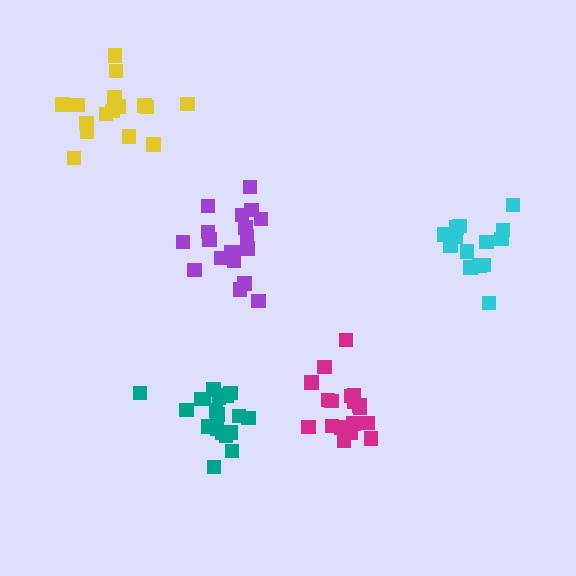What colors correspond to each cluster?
The clusters are colored: yellow, teal, cyan, magenta, purple.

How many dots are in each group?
Group 1: 16 dots, Group 2: 19 dots, Group 3: 14 dots, Group 4: 19 dots, Group 5: 20 dots (88 total).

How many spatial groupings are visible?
There are 5 spatial groupings.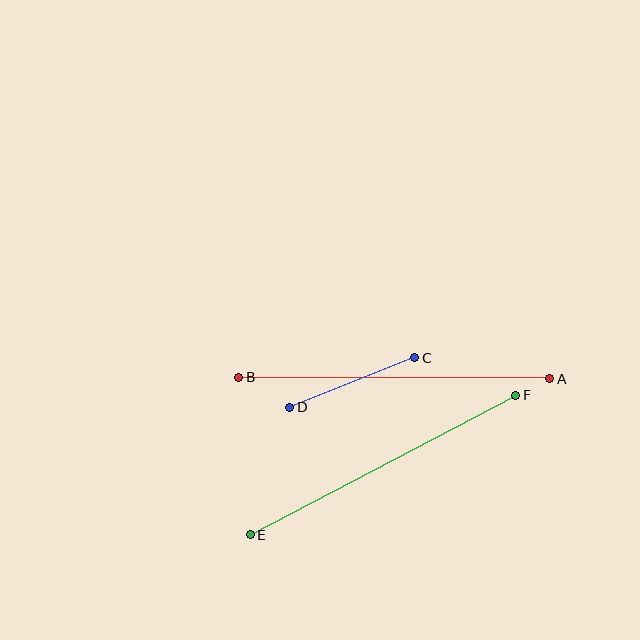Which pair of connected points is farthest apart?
Points A and B are farthest apart.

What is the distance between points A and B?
The distance is approximately 311 pixels.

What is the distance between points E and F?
The distance is approximately 300 pixels.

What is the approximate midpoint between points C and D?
The midpoint is at approximately (352, 382) pixels.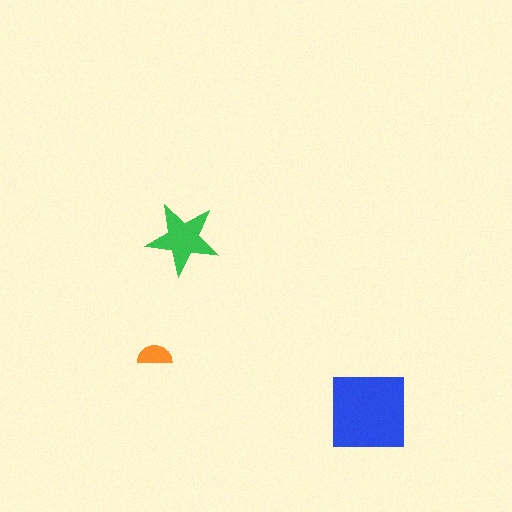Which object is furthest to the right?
The blue square is rightmost.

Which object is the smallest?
The orange semicircle.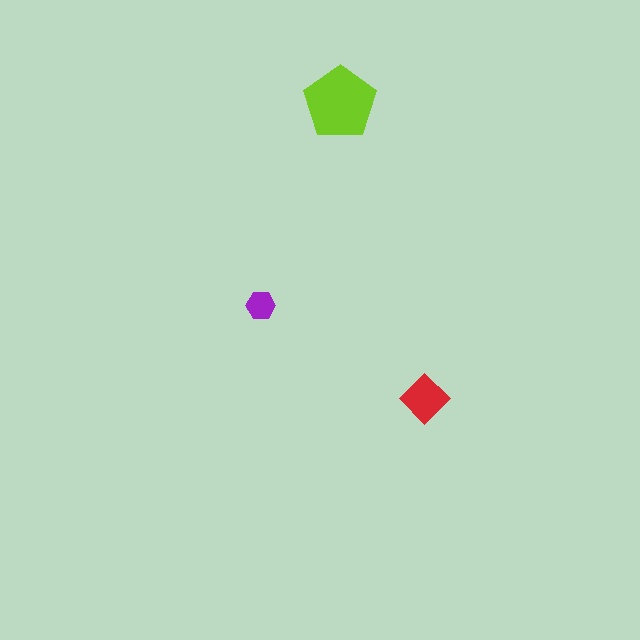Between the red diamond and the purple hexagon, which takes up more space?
The red diamond.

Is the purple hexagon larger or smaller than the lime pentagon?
Smaller.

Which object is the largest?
The lime pentagon.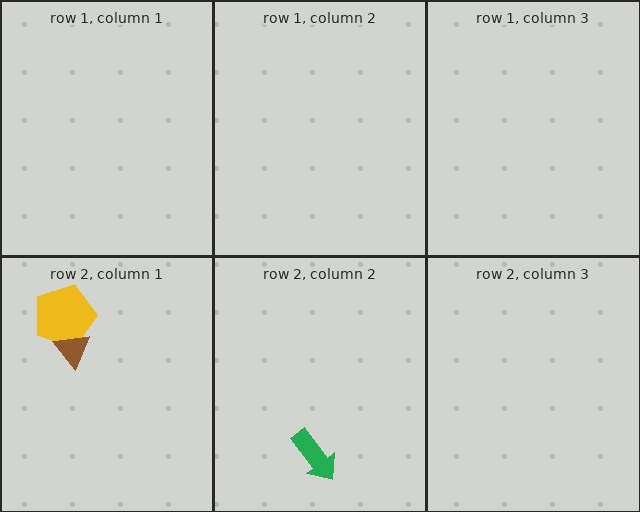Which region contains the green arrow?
The row 2, column 2 region.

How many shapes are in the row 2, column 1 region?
2.